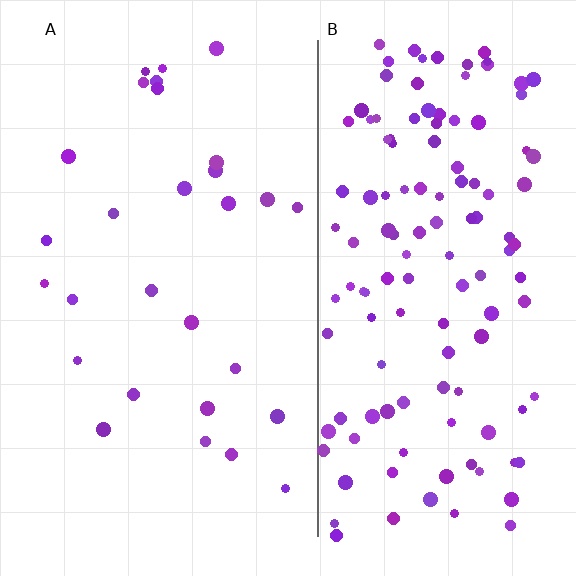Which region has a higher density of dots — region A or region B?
B (the right).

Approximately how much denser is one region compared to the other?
Approximately 4.6× — region B over region A.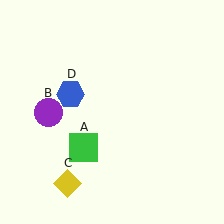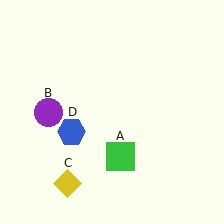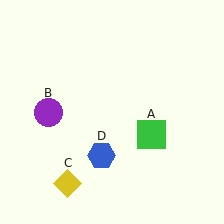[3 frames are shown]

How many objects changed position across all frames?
2 objects changed position: green square (object A), blue hexagon (object D).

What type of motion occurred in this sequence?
The green square (object A), blue hexagon (object D) rotated counterclockwise around the center of the scene.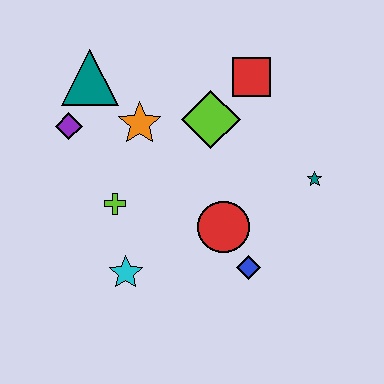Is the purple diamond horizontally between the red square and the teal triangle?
No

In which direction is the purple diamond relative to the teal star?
The purple diamond is to the left of the teal star.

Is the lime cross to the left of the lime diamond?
Yes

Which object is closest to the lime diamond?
The red square is closest to the lime diamond.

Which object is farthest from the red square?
The cyan star is farthest from the red square.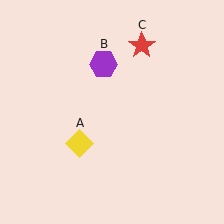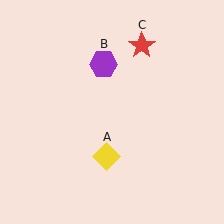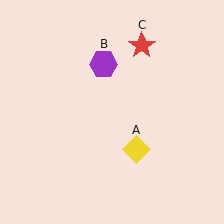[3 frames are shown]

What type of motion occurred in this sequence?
The yellow diamond (object A) rotated counterclockwise around the center of the scene.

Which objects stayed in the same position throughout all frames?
Purple hexagon (object B) and red star (object C) remained stationary.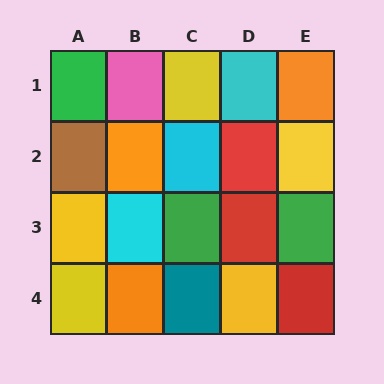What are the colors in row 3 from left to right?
Yellow, cyan, green, red, green.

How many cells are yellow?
5 cells are yellow.